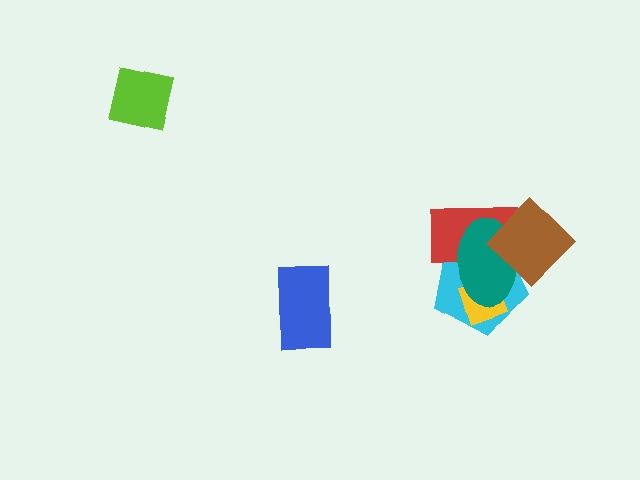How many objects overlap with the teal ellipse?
4 objects overlap with the teal ellipse.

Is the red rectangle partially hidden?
Yes, it is partially covered by another shape.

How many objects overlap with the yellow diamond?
2 objects overlap with the yellow diamond.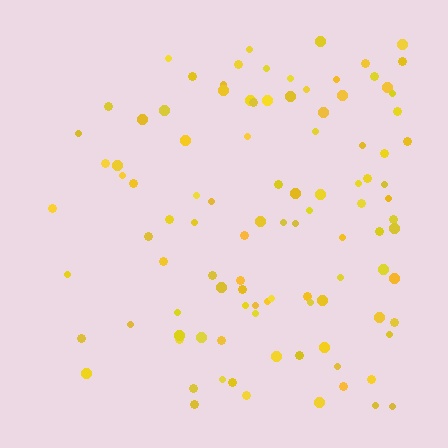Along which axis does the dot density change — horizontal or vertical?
Horizontal.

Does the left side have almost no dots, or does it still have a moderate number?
Still a moderate number, just noticeably fewer than the right.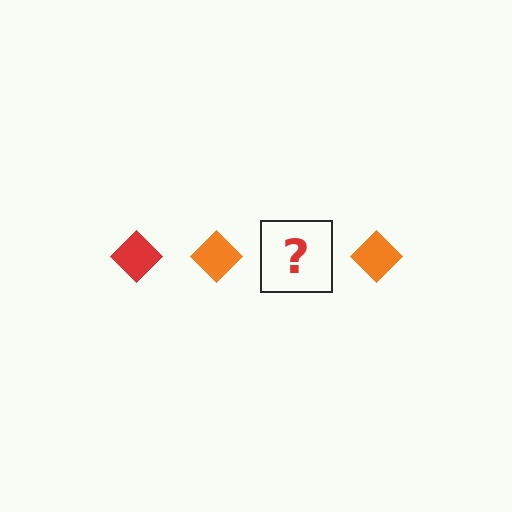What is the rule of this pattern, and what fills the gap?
The rule is that the pattern cycles through red, orange diamonds. The gap should be filled with a red diamond.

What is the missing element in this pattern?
The missing element is a red diamond.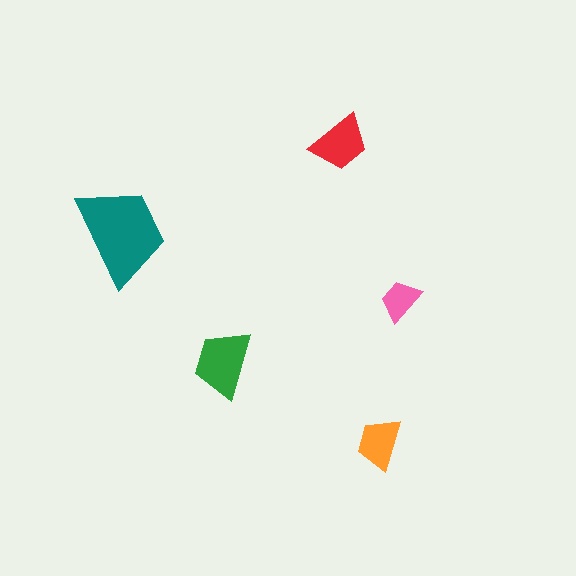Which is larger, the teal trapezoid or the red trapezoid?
The teal one.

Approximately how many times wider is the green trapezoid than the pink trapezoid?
About 1.5 times wider.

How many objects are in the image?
There are 5 objects in the image.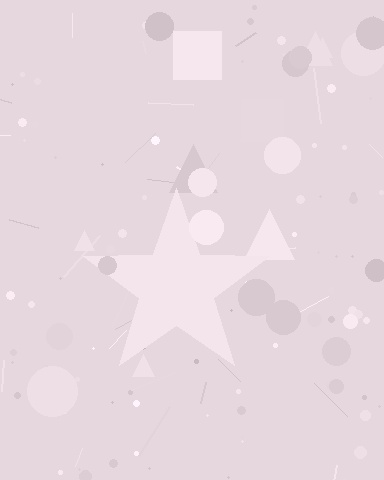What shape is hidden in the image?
A star is hidden in the image.